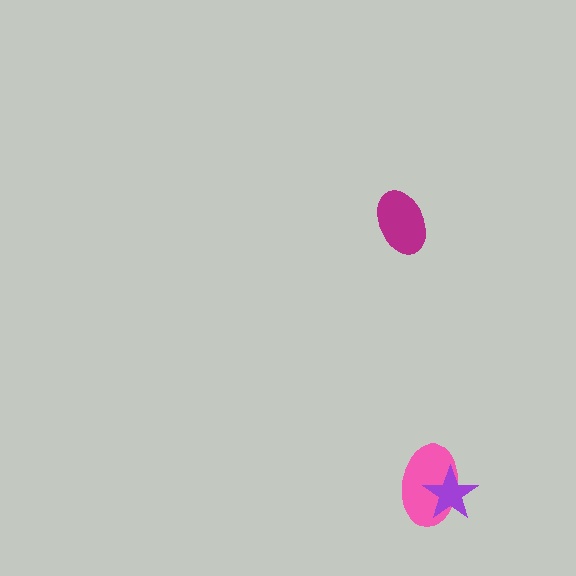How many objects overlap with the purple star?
1 object overlaps with the purple star.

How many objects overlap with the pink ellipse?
1 object overlaps with the pink ellipse.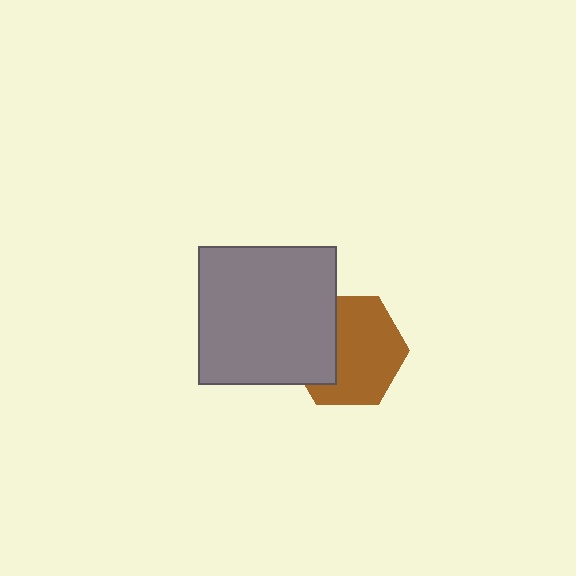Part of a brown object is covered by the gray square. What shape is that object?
It is a hexagon.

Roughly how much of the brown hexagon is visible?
Most of it is visible (roughly 66%).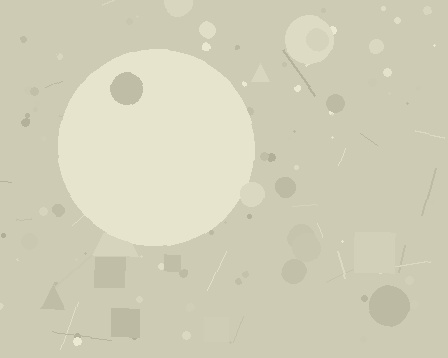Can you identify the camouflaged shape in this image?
The camouflaged shape is a circle.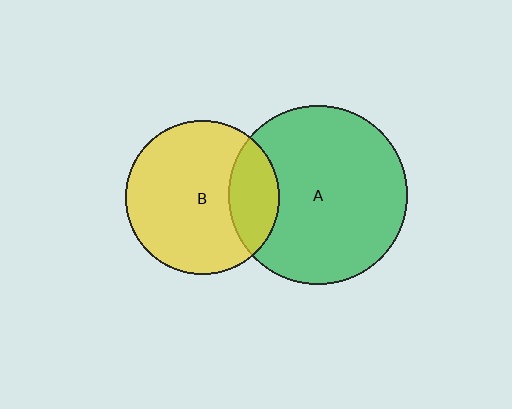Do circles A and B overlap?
Yes.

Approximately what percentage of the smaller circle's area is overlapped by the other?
Approximately 25%.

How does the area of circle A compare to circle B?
Approximately 1.4 times.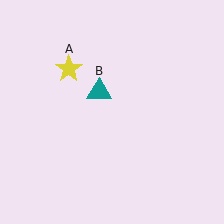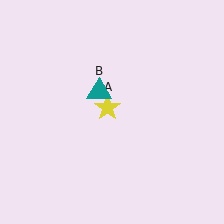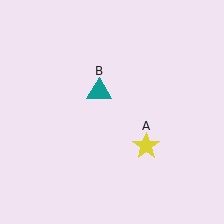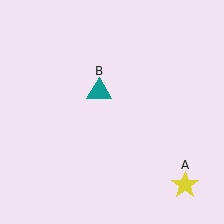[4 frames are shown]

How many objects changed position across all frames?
1 object changed position: yellow star (object A).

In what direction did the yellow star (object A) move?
The yellow star (object A) moved down and to the right.